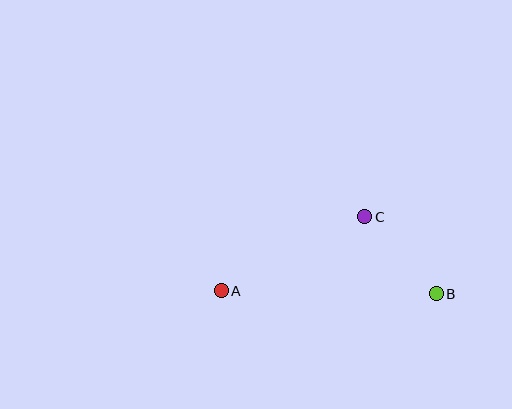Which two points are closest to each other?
Points B and C are closest to each other.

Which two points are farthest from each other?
Points A and B are farthest from each other.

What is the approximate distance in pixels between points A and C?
The distance between A and C is approximately 162 pixels.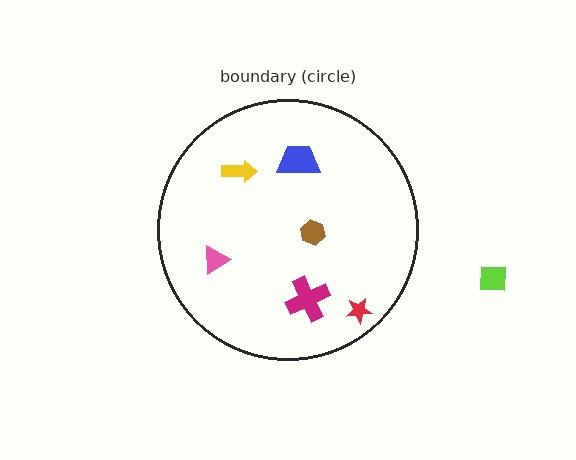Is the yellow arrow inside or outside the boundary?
Inside.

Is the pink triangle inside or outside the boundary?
Inside.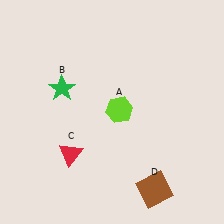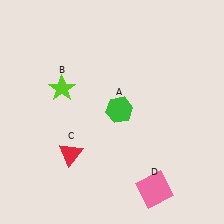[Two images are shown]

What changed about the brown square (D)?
In Image 1, D is brown. In Image 2, it changed to pink.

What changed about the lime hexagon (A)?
In Image 1, A is lime. In Image 2, it changed to green.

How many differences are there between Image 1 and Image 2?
There are 3 differences between the two images.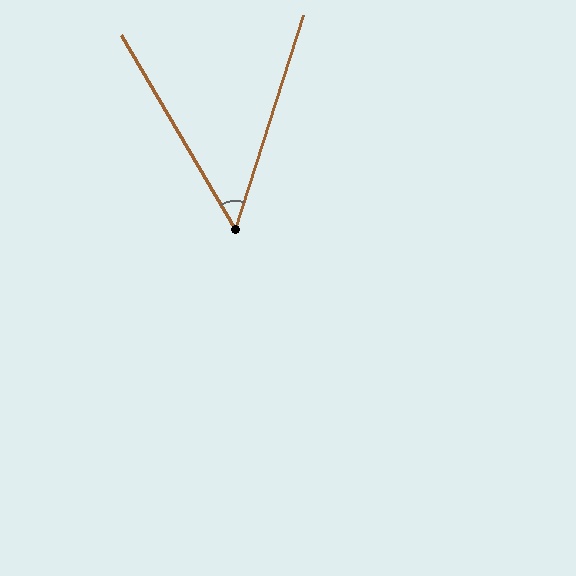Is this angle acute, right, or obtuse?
It is acute.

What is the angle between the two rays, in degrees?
Approximately 48 degrees.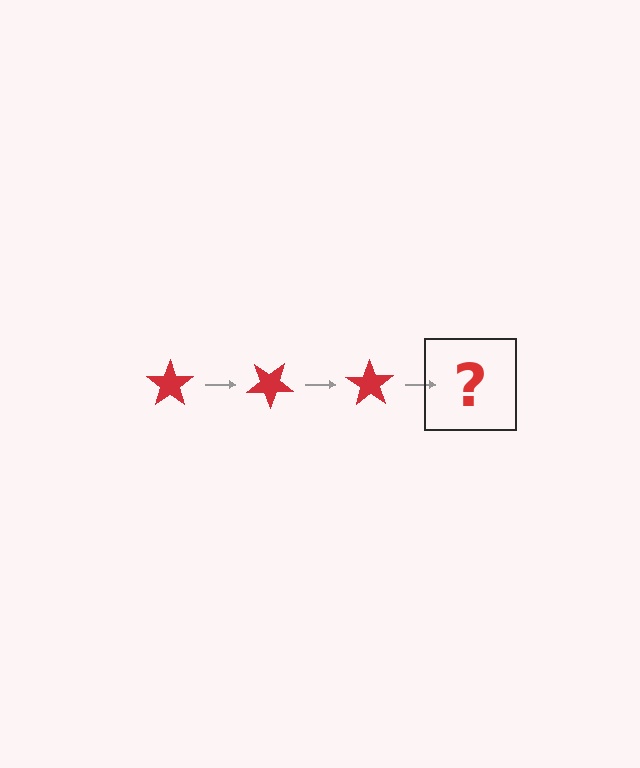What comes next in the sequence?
The next element should be a red star rotated 105 degrees.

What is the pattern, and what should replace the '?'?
The pattern is that the star rotates 35 degrees each step. The '?' should be a red star rotated 105 degrees.